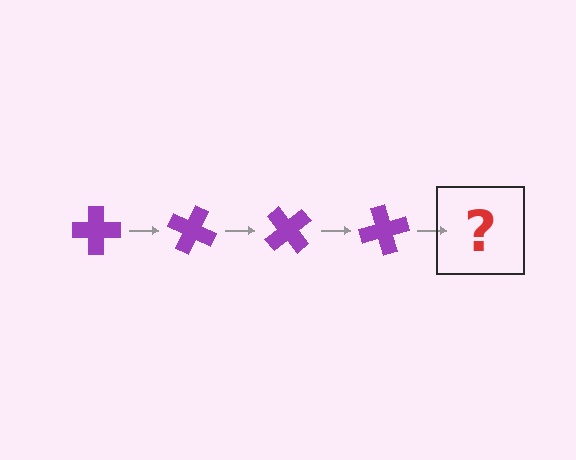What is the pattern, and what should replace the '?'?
The pattern is that the cross rotates 25 degrees each step. The '?' should be a purple cross rotated 100 degrees.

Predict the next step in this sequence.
The next step is a purple cross rotated 100 degrees.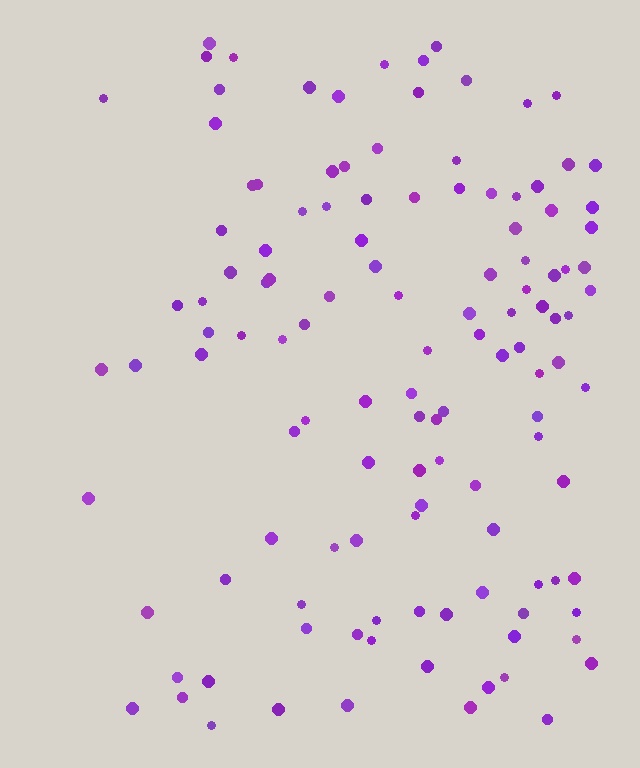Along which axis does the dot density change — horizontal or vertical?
Horizontal.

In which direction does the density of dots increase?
From left to right, with the right side densest.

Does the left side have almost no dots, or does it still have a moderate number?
Still a moderate number, just noticeably fewer than the right.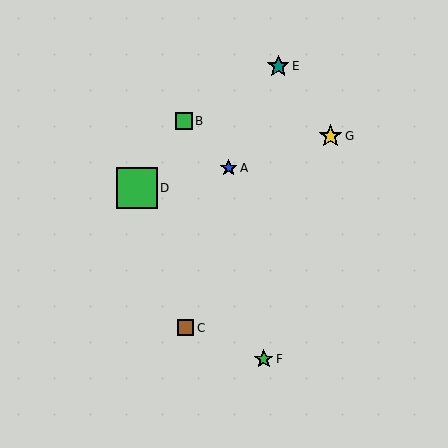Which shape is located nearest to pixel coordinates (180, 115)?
The green square (labeled B) at (184, 121) is nearest to that location.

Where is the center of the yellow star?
The center of the yellow star is at (330, 136).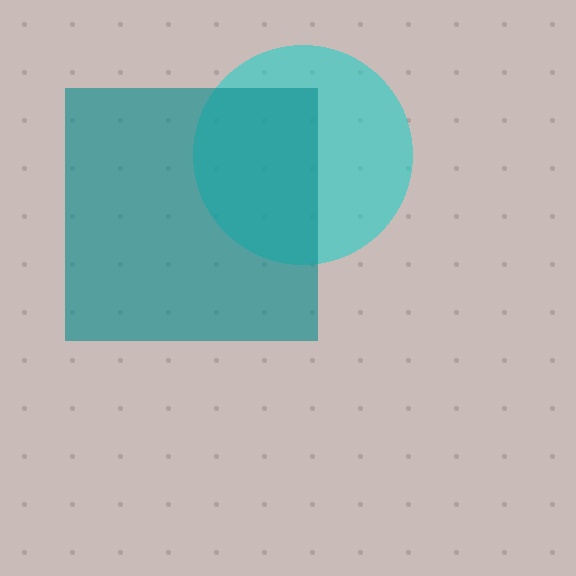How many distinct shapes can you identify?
There are 2 distinct shapes: a cyan circle, a teal square.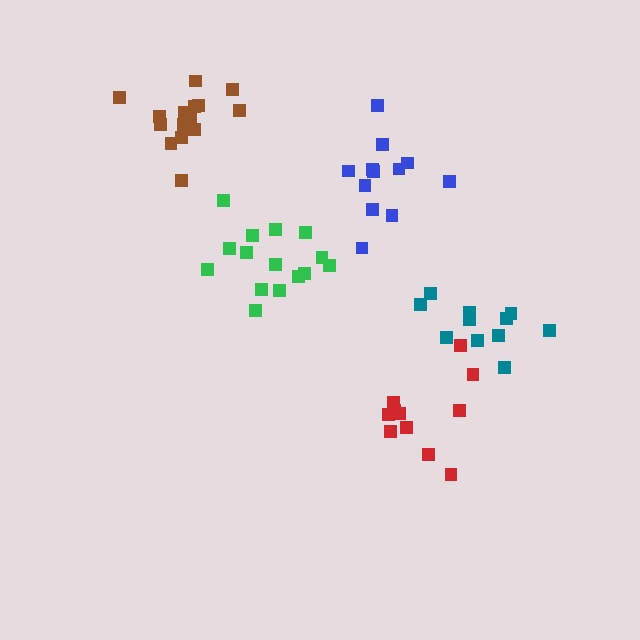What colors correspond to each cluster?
The clusters are colored: blue, red, green, teal, brown.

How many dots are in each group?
Group 1: 12 dots, Group 2: 11 dots, Group 3: 16 dots, Group 4: 11 dots, Group 5: 15 dots (65 total).